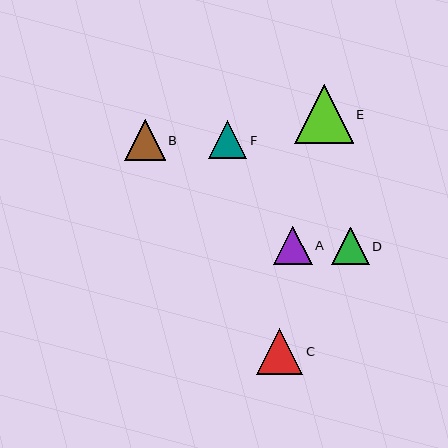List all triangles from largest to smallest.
From largest to smallest: E, C, B, A, F, D.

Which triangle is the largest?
Triangle E is the largest with a size of approximately 59 pixels.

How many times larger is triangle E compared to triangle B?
Triangle E is approximately 1.5 times the size of triangle B.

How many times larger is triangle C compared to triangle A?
Triangle C is approximately 1.2 times the size of triangle A.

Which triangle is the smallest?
Triangle D is the smallest with a size of approximately 38 pixels.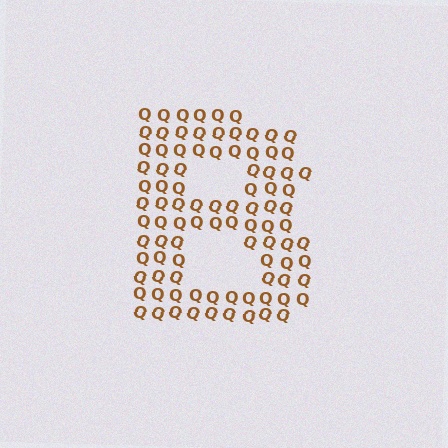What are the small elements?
The small elements are letter Q's.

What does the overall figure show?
The overall figure shows the letter B.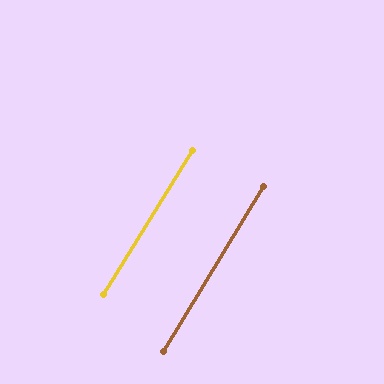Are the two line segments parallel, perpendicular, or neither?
Parallel — their directions differ by only 0.6°.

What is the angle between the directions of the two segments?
Approximately 1 degree.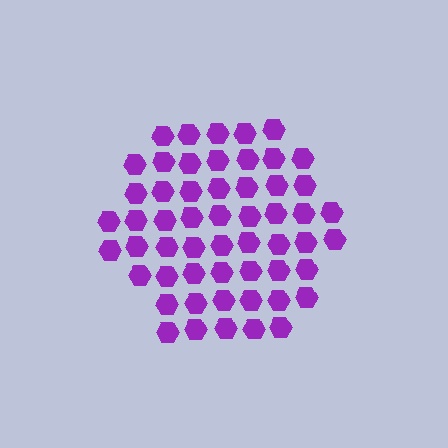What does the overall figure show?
The overall figure shows a hexagon.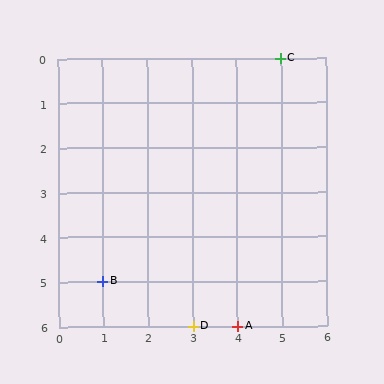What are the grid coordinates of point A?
Point A is at grid coordinates (4, 6).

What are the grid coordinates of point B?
Point B is at grid coordinates (1, 5).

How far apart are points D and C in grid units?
Points D and C are 2 columns and 6 rows apart (about 6.3 grid units diagonally).